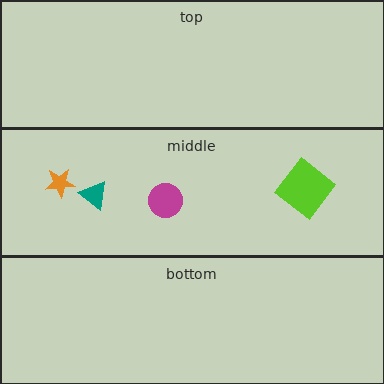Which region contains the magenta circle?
The middle region.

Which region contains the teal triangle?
The middle region.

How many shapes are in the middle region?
4.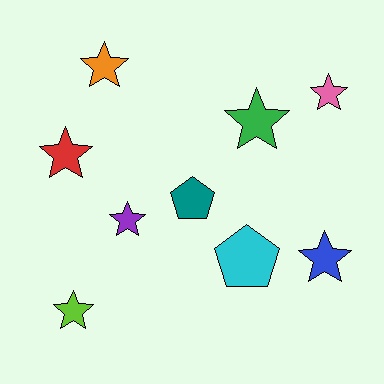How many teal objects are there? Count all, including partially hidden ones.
There is 1 teal object.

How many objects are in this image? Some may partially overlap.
There are 9 objects.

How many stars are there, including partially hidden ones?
There are 7 stars.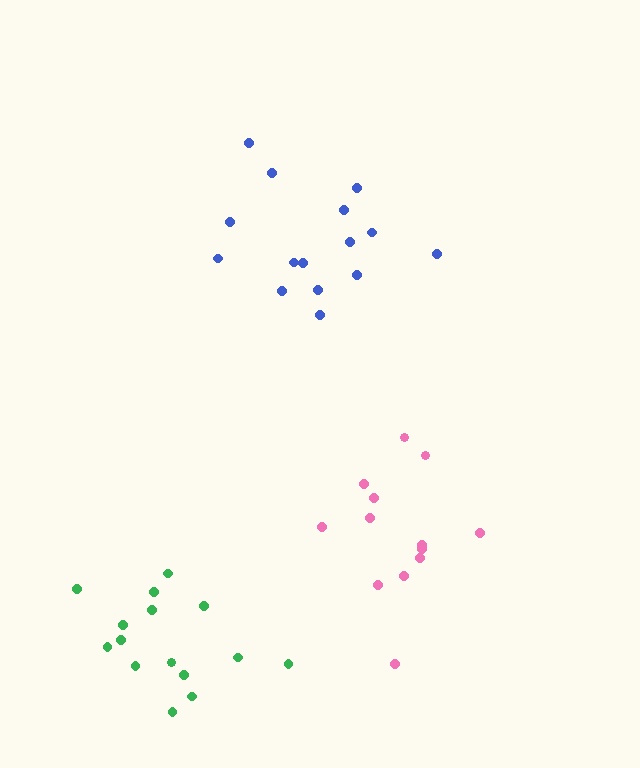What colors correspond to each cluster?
The clusters are colored: pink, blue, green.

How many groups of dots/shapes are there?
There are 3 groups.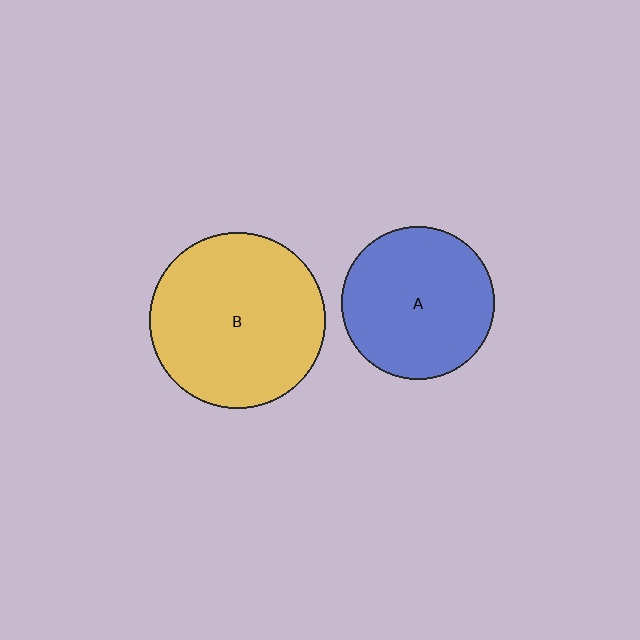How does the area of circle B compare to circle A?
Approximately 1.3 times.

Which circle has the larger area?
Circle B (yellow).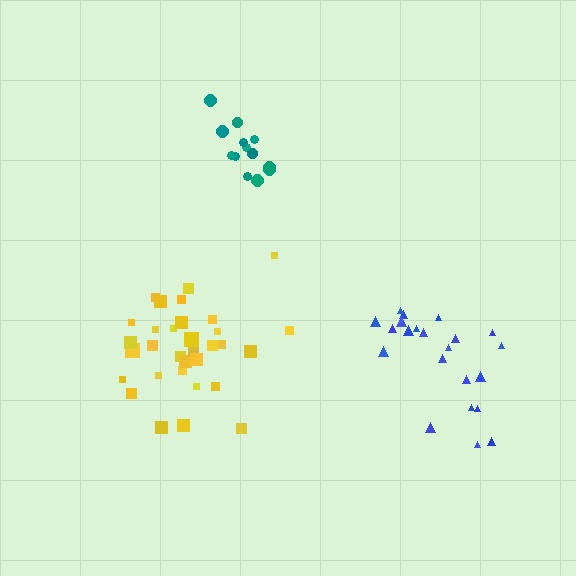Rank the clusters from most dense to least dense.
teal, yellow, blue.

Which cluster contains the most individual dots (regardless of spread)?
Yellow (32).